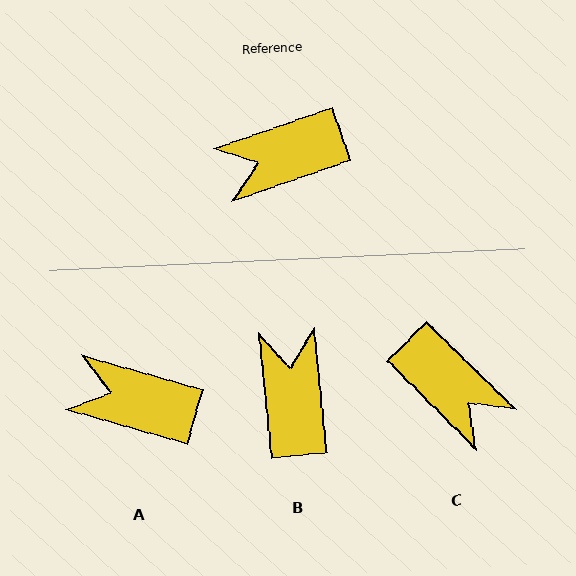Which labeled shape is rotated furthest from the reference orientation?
C, about 116 degrees away.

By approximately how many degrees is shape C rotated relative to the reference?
Approximately 116 degrees counter-clockwise.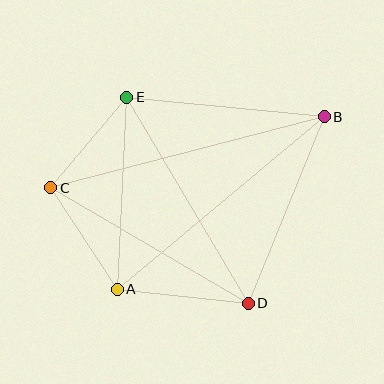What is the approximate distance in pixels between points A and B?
The distance between A and B is approximately 270 pixels.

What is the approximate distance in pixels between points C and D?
The distance between C and D is approximately 229 pixels.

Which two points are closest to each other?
Points C and E are closest to each other.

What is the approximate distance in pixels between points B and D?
The distance between B and D is approximately 201 pixels.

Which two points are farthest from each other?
Points B and C are farthest from each other.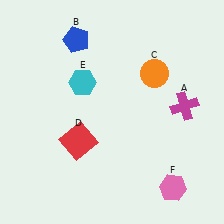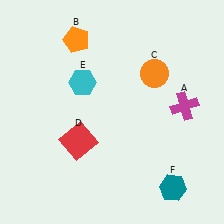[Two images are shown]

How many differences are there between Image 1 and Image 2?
There are 2 differences between the two images.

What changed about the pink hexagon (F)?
In Image 1, F is pink. In Image 2, it changed to teal.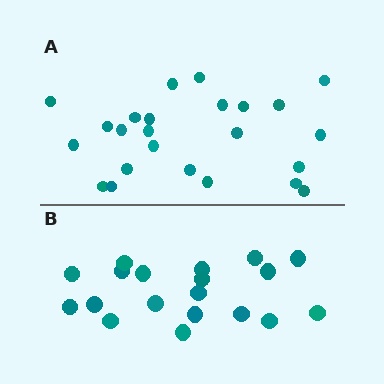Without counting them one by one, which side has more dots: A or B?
Region A (the top region) has more dots.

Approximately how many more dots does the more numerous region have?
Region A has about 5 more dots than region B.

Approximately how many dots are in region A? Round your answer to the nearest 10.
About 20 dots. (The exact count is 24, which rounds to 20.)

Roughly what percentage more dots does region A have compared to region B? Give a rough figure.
About 25% more.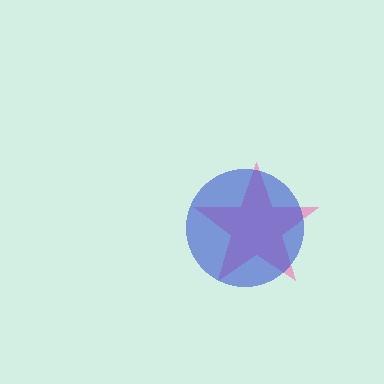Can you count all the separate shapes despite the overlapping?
Yes, there are 2 separate shapes.